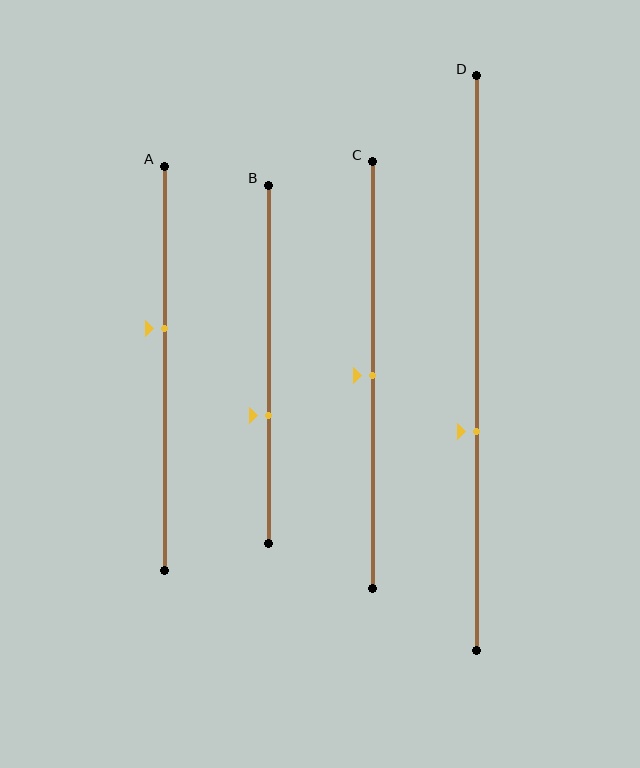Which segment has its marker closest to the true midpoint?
Segment C has its marker closest to the true midpoint.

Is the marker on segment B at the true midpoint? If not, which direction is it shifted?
No, the marker on segment B is shifted downward by about 14% of the segment length.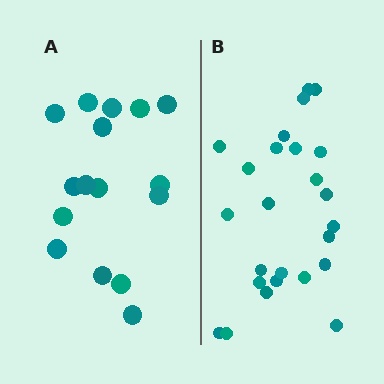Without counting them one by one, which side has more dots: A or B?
Region B (the right region) has more dots.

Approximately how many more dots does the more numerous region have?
Region B has roughly 8 or so more dots than region A.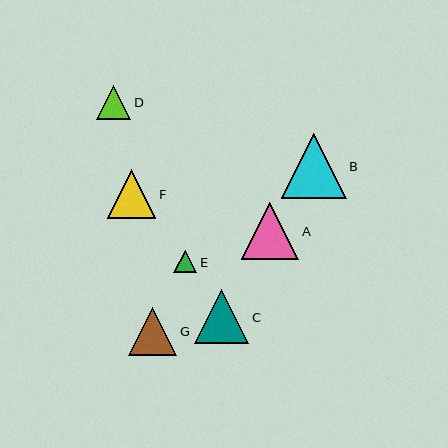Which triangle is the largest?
Triangle B is the largest with a size of approximately 65 pixels.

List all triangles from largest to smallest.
From largest to smallest: B, A, C, F, G, D, E.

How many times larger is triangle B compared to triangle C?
Triangle B is approximately 1.2 times the size of triangle C.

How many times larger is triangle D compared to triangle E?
Triangle D is approximately 1.5 times the size of triangle E.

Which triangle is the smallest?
Triangle E is the smallest with a size of approximately 23 pixels.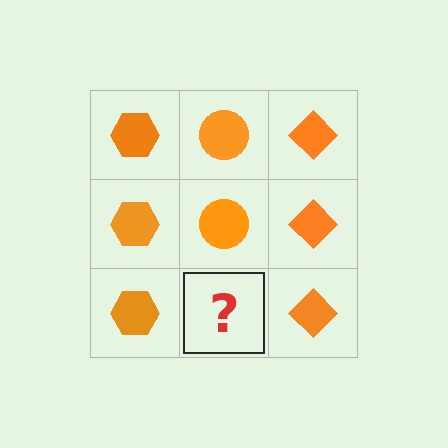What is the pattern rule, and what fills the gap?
The rule is that each column has a consistent shape. The gap should be filled with an orange circle.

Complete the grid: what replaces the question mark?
The question mark should be replaced with an orange circle.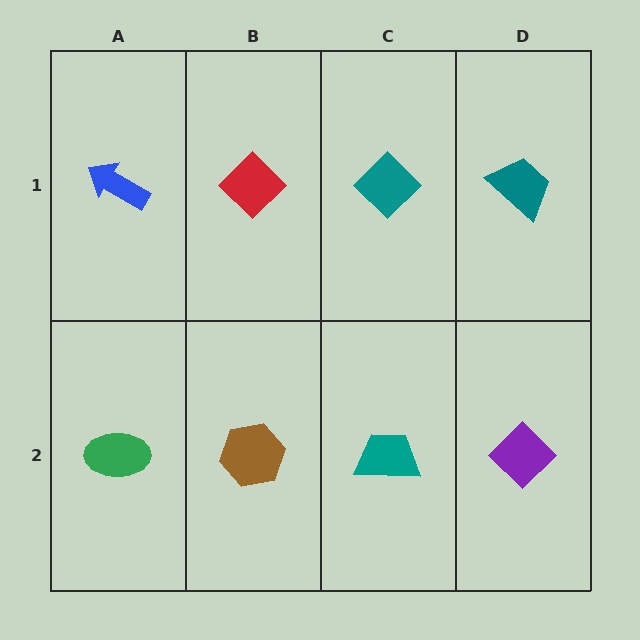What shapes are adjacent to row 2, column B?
A red diamond (row 1, column B), a green ellipse (row 2, column A), a teal trapezoid (row 2, column C).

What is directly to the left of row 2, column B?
A green ellipse.